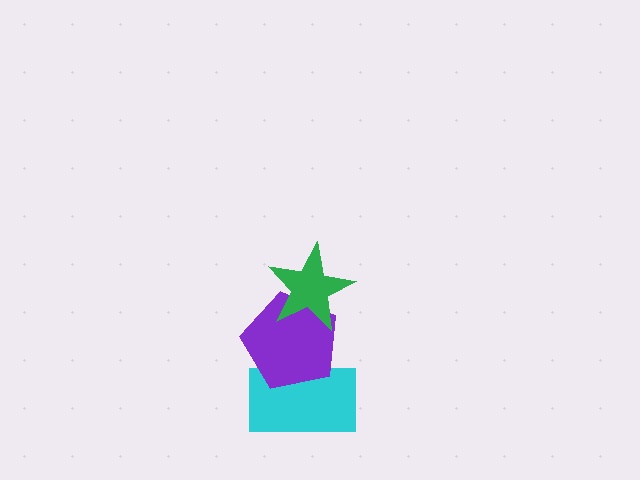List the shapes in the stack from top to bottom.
From top to bottom: the green star, the purple pentagon, the cyan rectangle.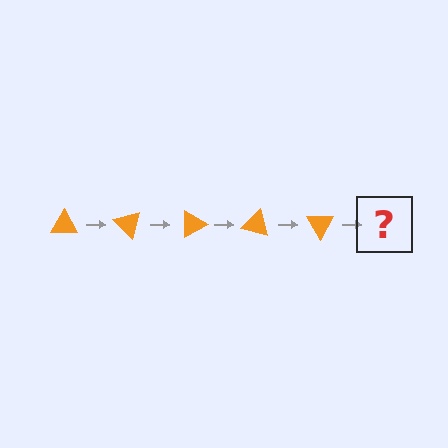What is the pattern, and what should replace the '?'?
The pattern is that the triangle rotates 45 degrees each step. The '?' should be an orange triangle rotated 225 degrees.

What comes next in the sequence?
The next element should be an orange triangle rotated 225 degrees.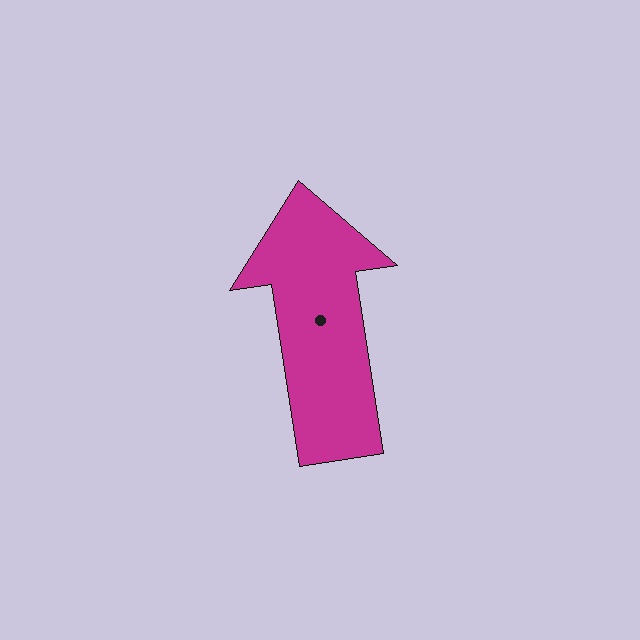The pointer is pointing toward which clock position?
Roughly 12 o'clock.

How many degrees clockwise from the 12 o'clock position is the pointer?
Approximately 351 degrees.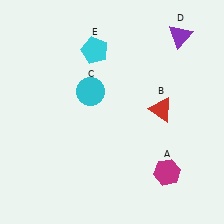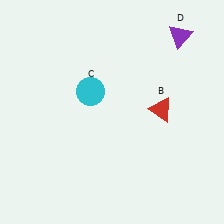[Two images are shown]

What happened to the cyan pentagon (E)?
The cyan pentagon (E) was removed in Image 2. It was in the top-left area of Image 1.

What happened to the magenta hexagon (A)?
The magenta hexagon (A) was removed in Image 2. It was in the bottom-right area of Image 1.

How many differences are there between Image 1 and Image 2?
There are 2 differences between the two images.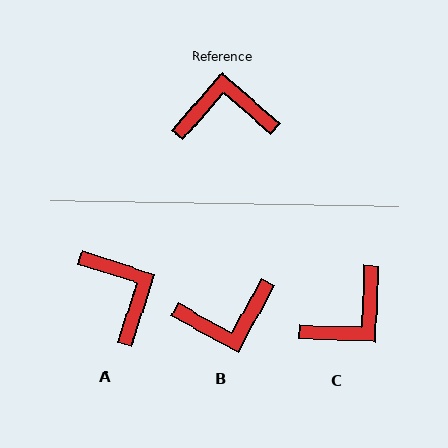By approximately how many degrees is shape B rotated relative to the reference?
Approximately 167 degrees clockwise.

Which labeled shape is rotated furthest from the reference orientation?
B, about 167 degrees away.